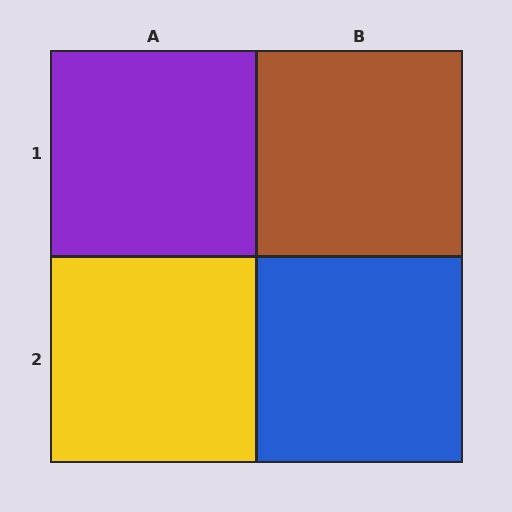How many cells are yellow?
1 cell is yellow.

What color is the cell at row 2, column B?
Blue.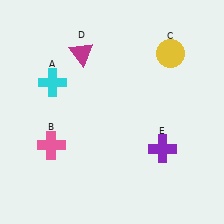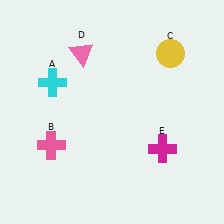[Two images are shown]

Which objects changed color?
D changed from magenta to pink. E changed from purple to magenta.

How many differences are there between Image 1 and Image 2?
There are 2 differences between the two images.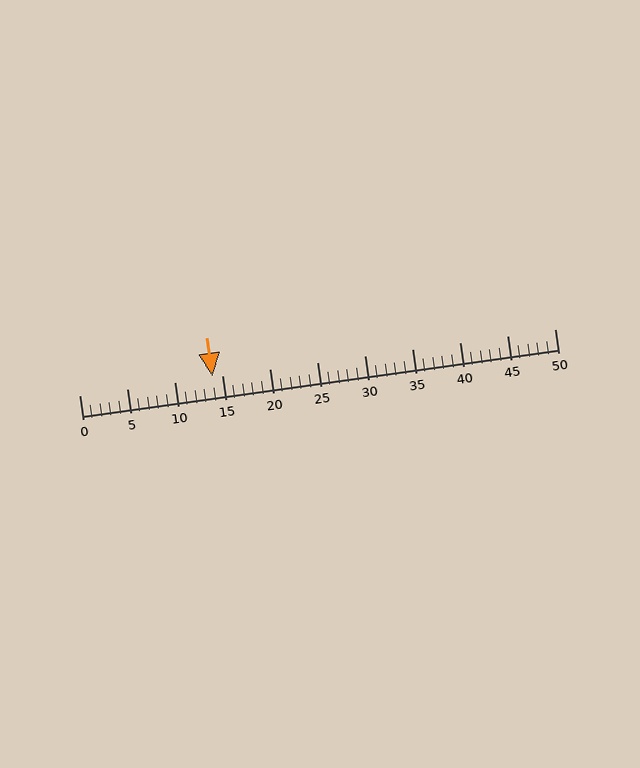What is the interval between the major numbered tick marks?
The major tick marks are spaced 5 units apart.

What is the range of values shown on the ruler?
The ruler shows values from 0 to 50.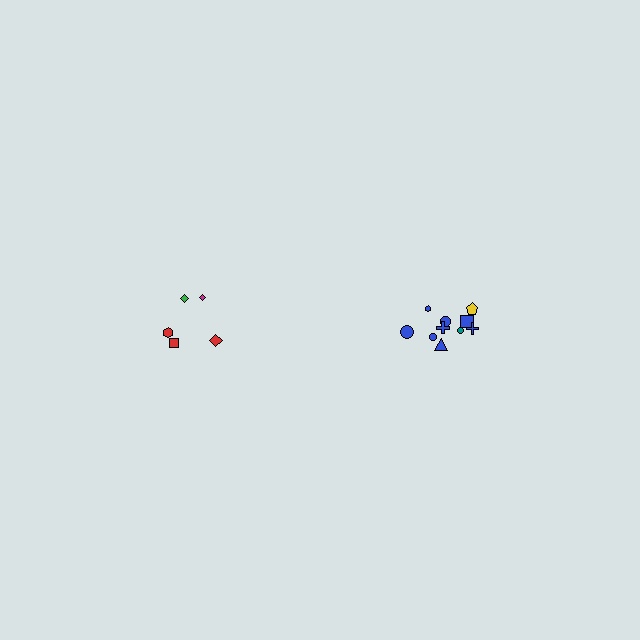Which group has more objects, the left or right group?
The right group.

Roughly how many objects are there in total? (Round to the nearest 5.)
Roughly 15 objects in total.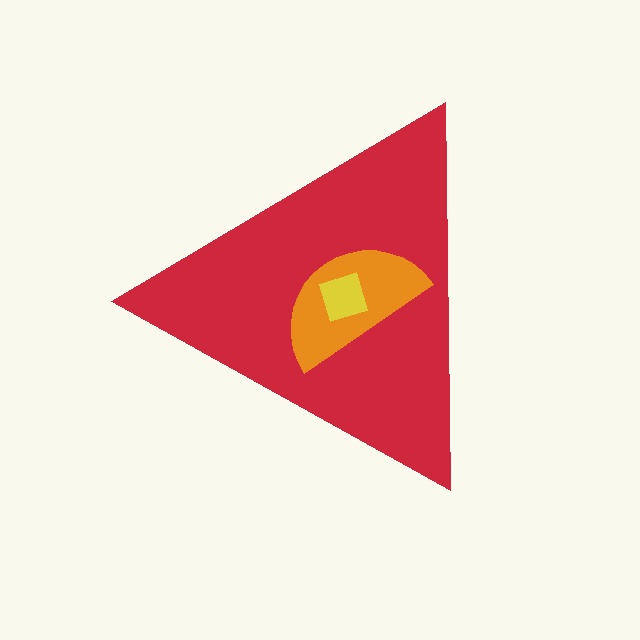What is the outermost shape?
The red triangle.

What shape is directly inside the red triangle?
The orange semicircle.